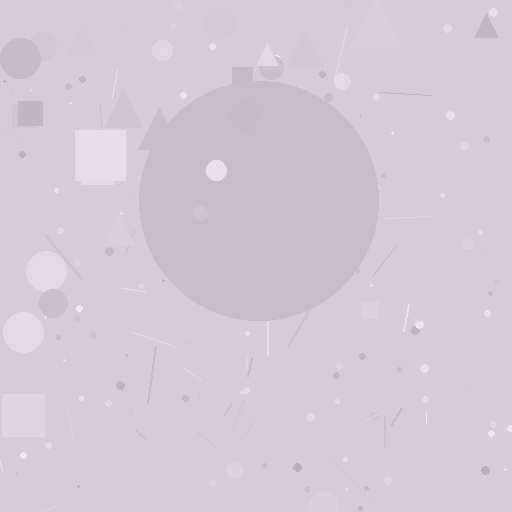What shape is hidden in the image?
A circle is hidden in the image.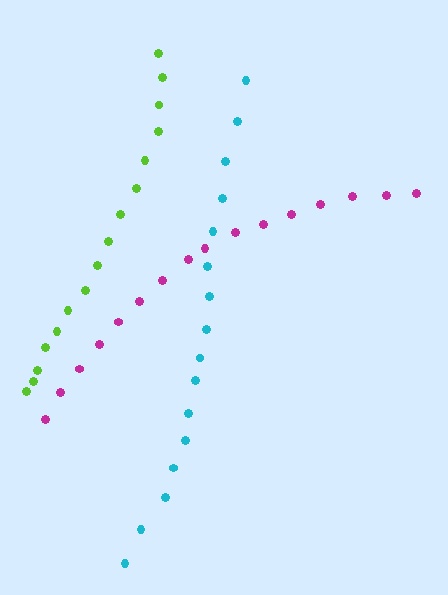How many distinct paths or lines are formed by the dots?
There are 3 distinct paths.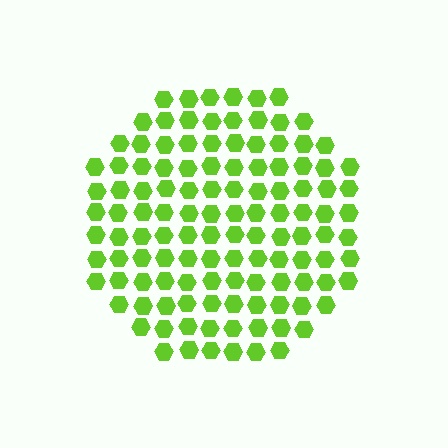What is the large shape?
The large shape is a circle.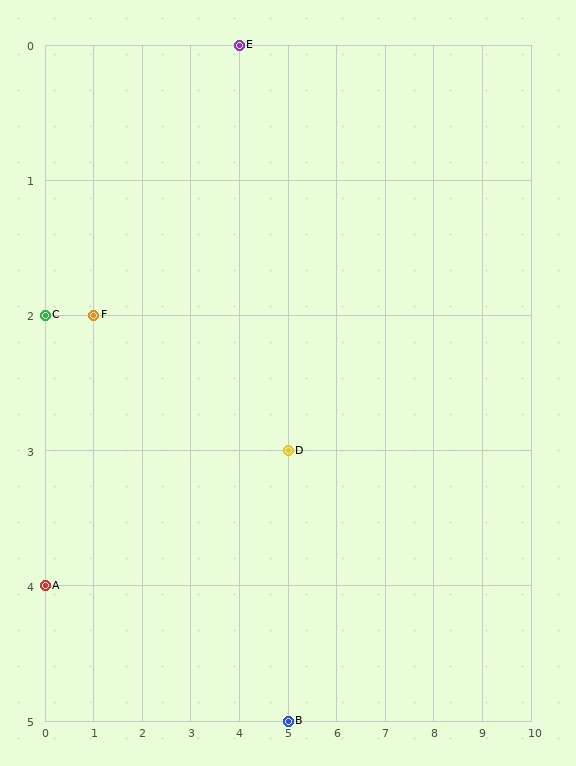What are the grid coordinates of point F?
Point F is at grid coordinates (1, 2).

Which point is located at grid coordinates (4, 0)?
Point E is at (4, 0).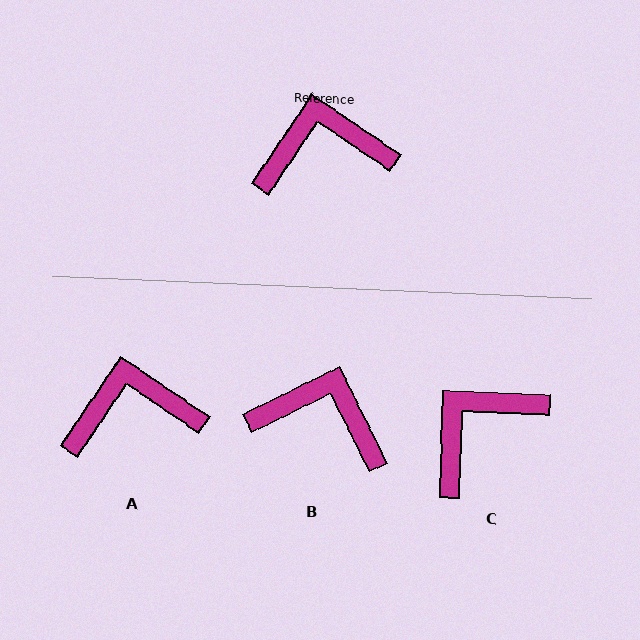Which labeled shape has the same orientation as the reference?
A.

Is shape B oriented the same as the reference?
No, it is off by about 30 degrees.